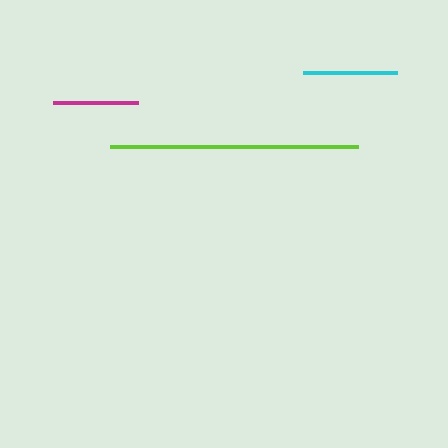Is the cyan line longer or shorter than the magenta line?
The cyan line is longer than the magenta line.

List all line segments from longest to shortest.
From longest to shortest: lime, cyan, magenta.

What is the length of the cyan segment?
The cyan segment is approximately 94 pixels long.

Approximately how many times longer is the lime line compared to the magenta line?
The lime line is approximately 2.9 times the length of the magenta line.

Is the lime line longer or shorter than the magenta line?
The lime line is longer than the magenta line.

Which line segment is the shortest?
The magenta line is the shortest at approximately 86 pixels.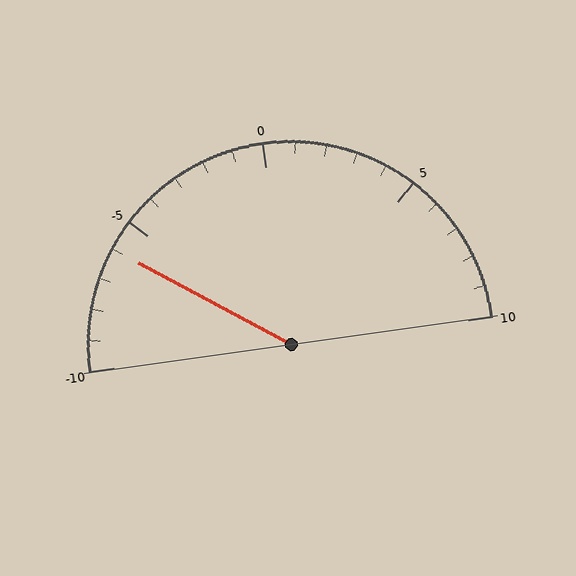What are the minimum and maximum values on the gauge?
The gauge ranges from -10 to 10.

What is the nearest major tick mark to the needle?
The nearest major tick mark is -5.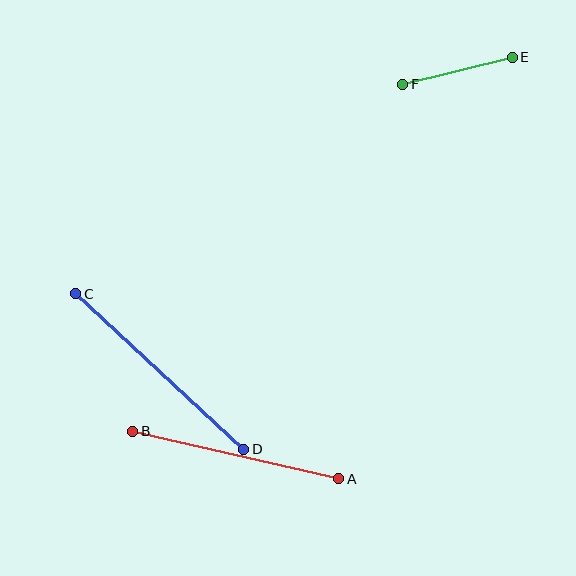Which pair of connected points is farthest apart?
Points C and D are farthest apart.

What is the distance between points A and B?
The distance is approximately 212 pixels.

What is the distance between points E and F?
The distance is approximately 113 pixels.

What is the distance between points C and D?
The distance is approximately 229 pixels.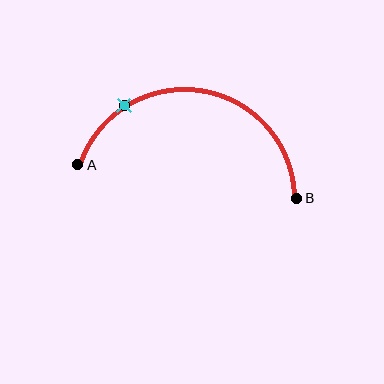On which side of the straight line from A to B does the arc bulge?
The arc bulges above the straight line connecting A and B.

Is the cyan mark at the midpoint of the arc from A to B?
No. The cyan mark lies on the arc but is closer to endpoint A. The arc midpoint would be at the point on the curve equidistant along the arc from both A and B.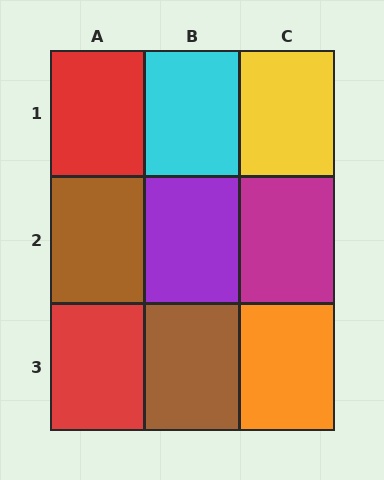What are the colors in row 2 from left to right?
Brown, purple, magenta.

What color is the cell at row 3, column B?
Brown.